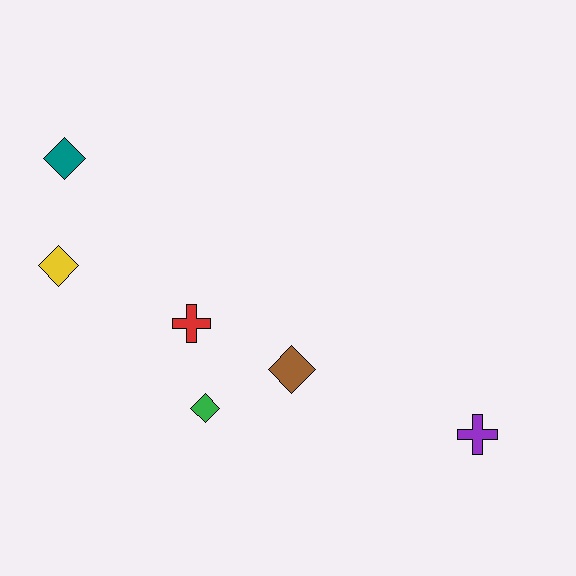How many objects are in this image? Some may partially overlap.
There are 6 objects.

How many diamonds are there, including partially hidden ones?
There are 4 diamonds.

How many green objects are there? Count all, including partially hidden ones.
There is 1 green object.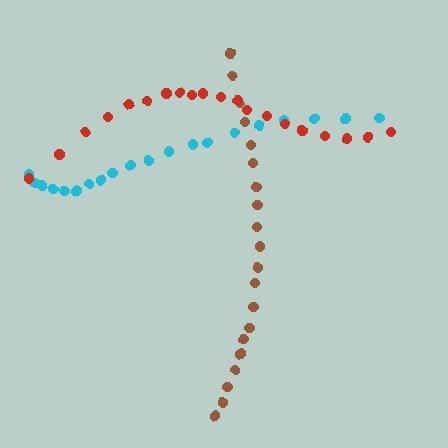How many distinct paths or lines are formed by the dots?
There are 3 distinct paths.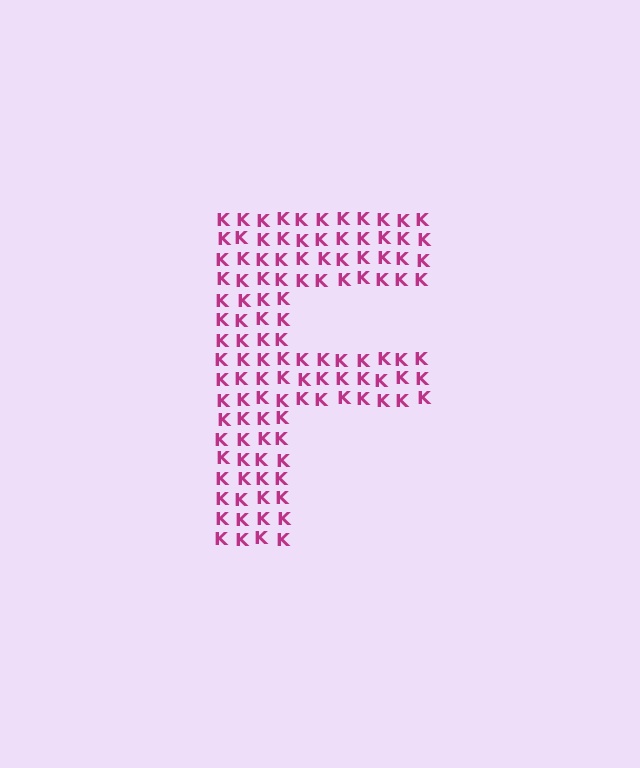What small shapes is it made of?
It is made of small letter K's.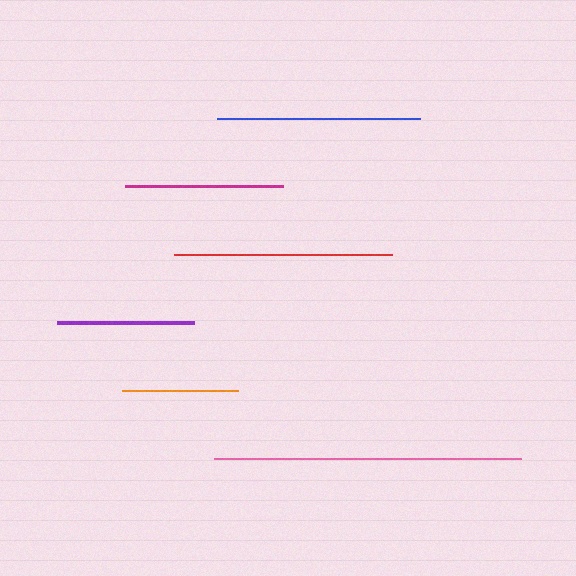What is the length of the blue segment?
The blue segment is approximately 203 pixels long.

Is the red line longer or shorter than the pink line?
The pink line is longer than the red line.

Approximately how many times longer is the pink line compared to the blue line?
The pink line is approximately 1.5 times the length of the blue line.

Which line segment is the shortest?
The orange line is the shortest at approximately 115 pixels.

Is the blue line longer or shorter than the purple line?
The blue line is longer than the purple line.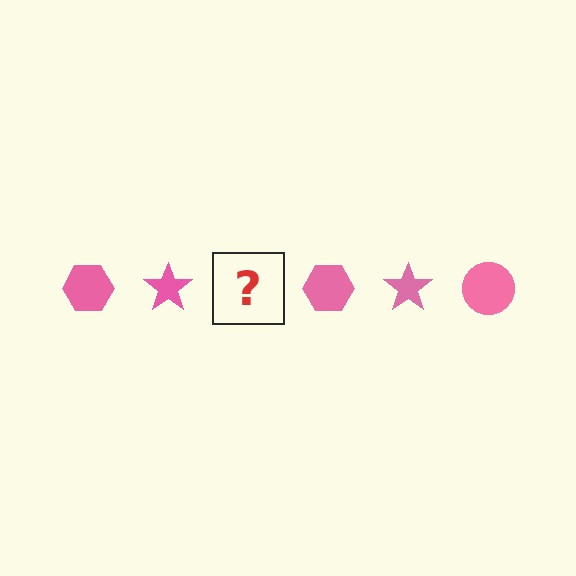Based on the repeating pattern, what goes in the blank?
The blank should be a pink circle.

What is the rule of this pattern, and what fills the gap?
The rule is that the pattern cycles through hexagon, star, circle shapes in pink. The gap should be filled with a pink circle.